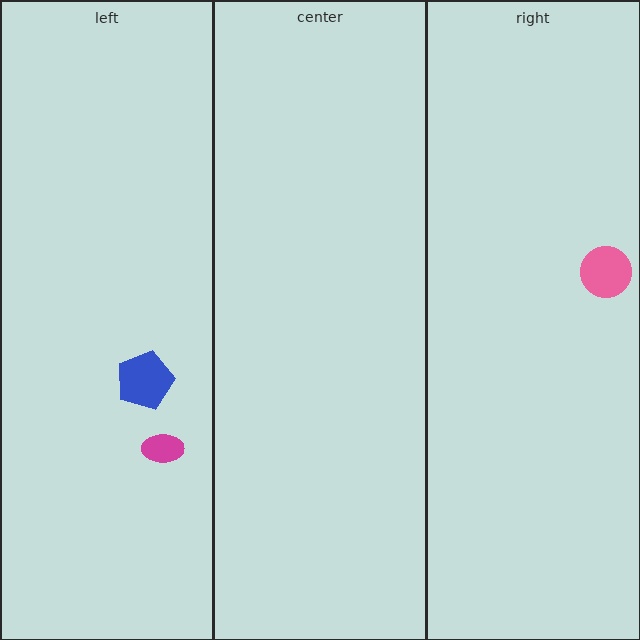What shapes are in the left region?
The blue pentagon, the magenta ellipse.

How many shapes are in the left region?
2.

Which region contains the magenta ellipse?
The left region.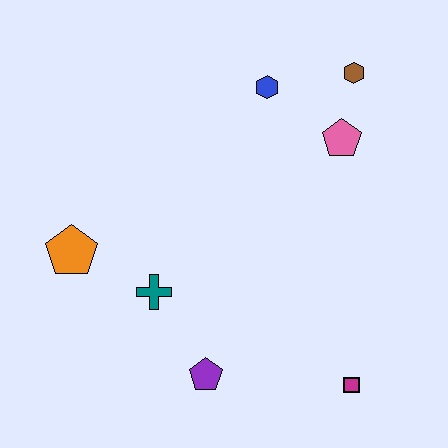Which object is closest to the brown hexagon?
The pink pentagon is closest to the brown hexagon.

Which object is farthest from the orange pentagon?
The brown hexagon is farthest from the orange pentagon.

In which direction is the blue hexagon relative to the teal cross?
The blue hexagon is above the teal cross.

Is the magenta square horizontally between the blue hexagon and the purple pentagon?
No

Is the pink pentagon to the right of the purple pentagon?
Yes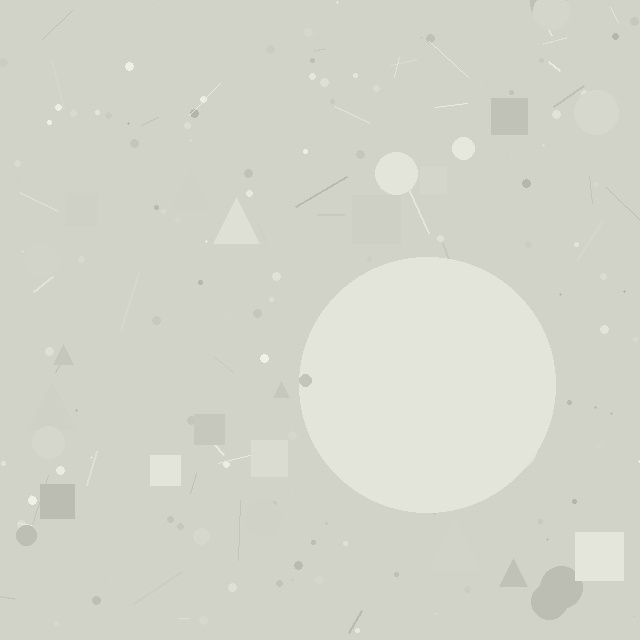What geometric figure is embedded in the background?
A circle is embedded in the background.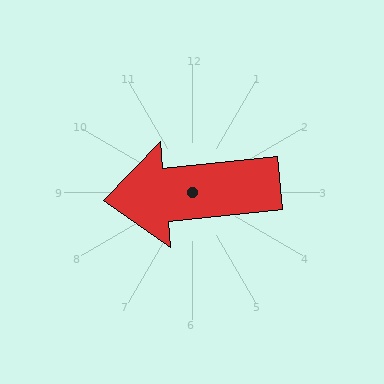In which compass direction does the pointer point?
West.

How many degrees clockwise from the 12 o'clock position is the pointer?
Approximately 264 degrees.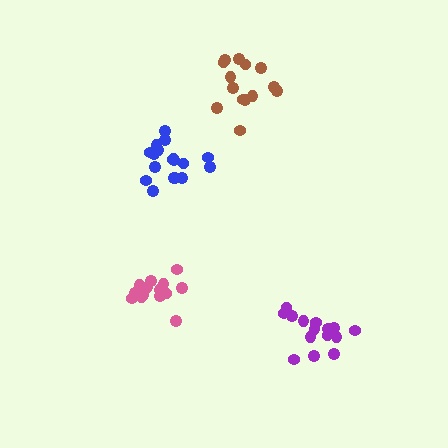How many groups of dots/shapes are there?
There are 4 groups.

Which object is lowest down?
The purple cluster is bottommost.